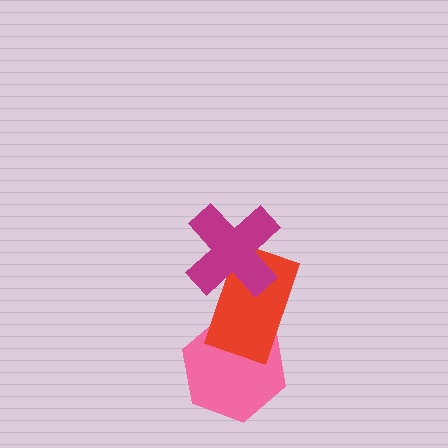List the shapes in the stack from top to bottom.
From top to bottom: the magenta cross, the red rectangle, the pink hexagon.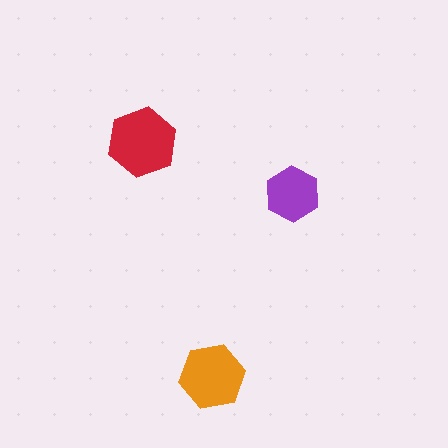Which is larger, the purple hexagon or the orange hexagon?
The orange one.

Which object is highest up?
The red hexagon is topmost.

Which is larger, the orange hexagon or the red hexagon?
The red one.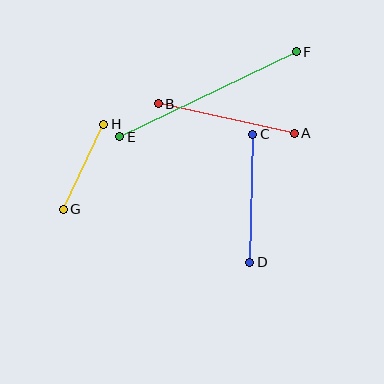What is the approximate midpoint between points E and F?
The midpoint is at approximately (208, 94) pixels.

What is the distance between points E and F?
The distance is approximately 196 pixels.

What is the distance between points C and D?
The distance is approximately 128 pixels.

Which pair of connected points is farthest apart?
Points E and F are farthest apart.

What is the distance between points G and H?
The distance is approximately 94 pixels.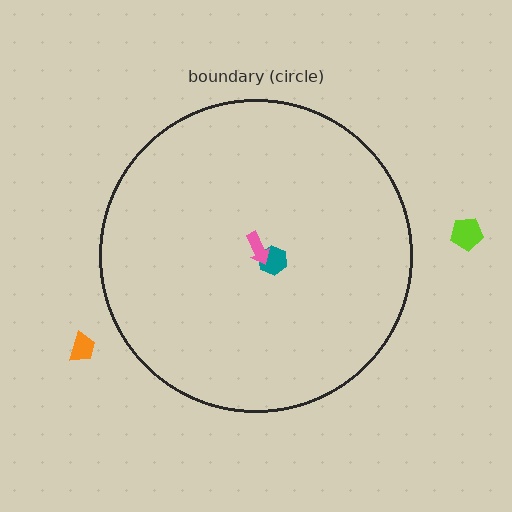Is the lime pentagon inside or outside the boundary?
Outside.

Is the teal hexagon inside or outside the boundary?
Inside.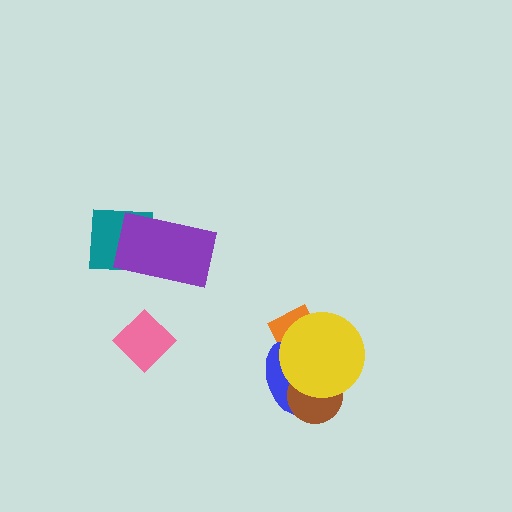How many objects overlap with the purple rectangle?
1 object overlaps with the purple rectangle.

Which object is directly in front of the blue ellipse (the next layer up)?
The brown circle is directly in front of the blue ellipse.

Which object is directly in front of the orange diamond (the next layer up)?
The blue ellipse is directly in front of the orange diamond.